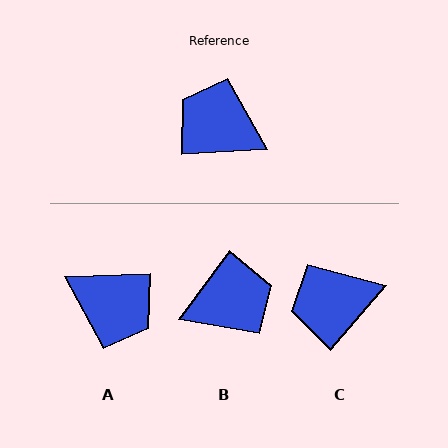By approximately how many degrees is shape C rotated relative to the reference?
Approximately 46 degrees counter-clockwise.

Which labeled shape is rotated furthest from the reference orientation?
A, about 179 degrees away.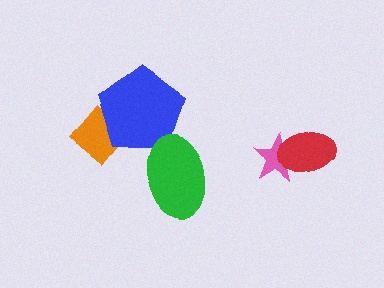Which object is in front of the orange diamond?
The blue pentagon is in front of the orange diamond.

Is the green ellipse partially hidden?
No, no other shape covers it.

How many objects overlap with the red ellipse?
1 object overlaps with the red ellipse.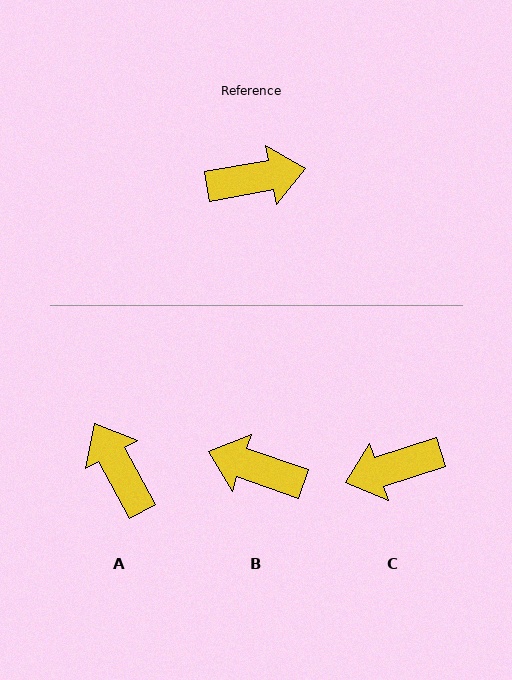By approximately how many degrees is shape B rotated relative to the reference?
Approximately 151 degrees counter-clockwise.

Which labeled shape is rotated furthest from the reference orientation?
C, about 172 degrees away.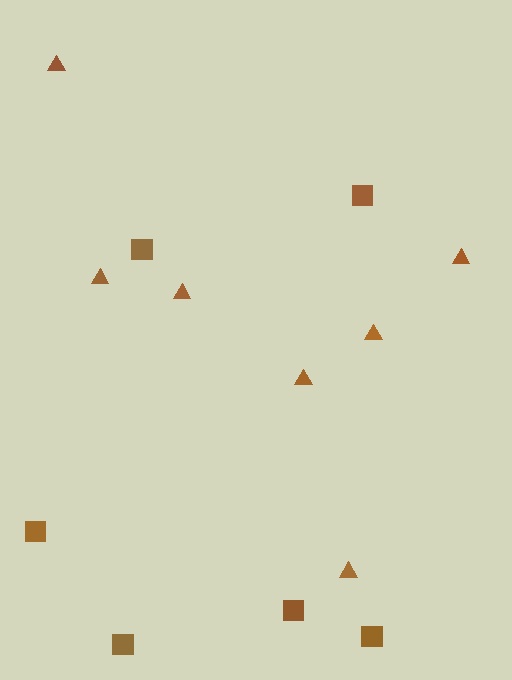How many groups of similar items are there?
There are 2 groups: one group of triangles (7) and one group of squares (6).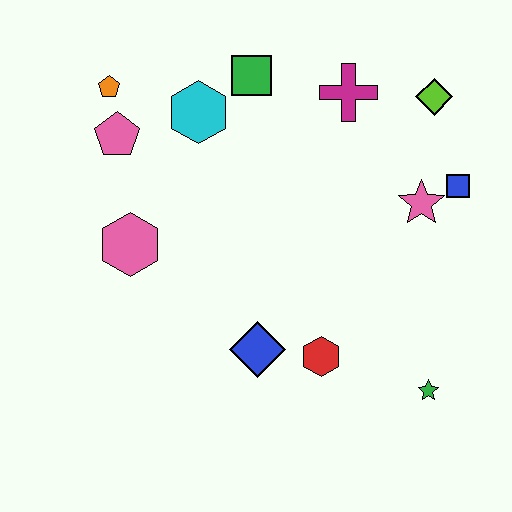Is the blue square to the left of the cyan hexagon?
No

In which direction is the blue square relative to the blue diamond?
The blue square is to the right of the blue diamond.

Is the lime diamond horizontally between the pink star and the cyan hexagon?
No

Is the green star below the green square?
Yes